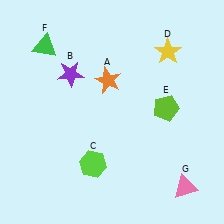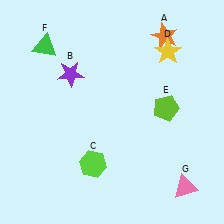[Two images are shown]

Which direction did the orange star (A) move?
The orange star (A) moved right.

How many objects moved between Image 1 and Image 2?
1 object moved between the two images.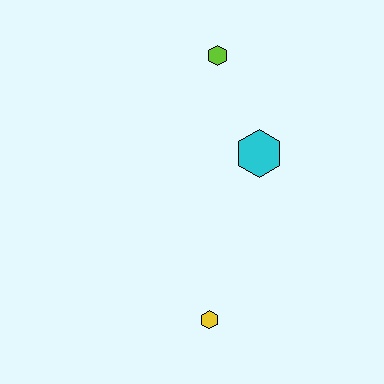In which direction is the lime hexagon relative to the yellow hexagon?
The lime hexagon is above the yellow hexagon.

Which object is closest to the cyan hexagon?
The lime hexagon is closest to the cyan hexagon.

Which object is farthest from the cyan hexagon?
The yellow hexagon is farthest from the cyan hexagon.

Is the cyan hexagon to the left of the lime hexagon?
No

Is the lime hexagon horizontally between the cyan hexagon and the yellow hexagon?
Yes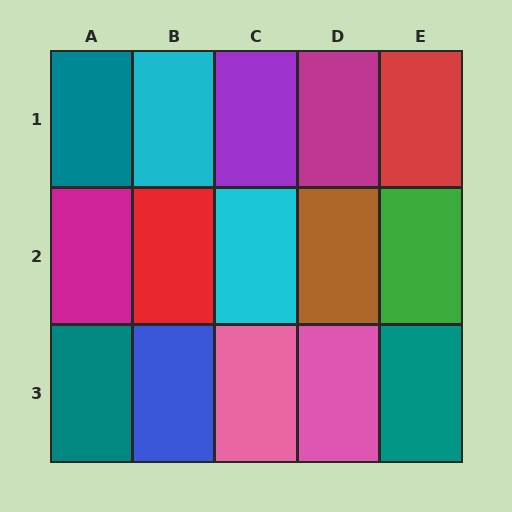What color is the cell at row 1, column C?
Purple.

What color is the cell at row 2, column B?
Red.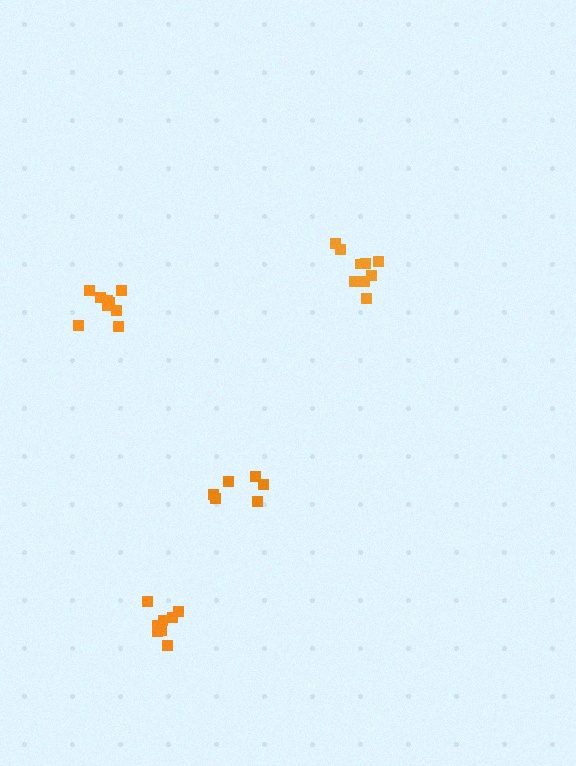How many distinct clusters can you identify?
There are 4 distinct clusters.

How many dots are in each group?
Group 1: 9 dots, Group 2: 6 dots, Group 3: 9 dots, Group 4: 8 dots (32 total).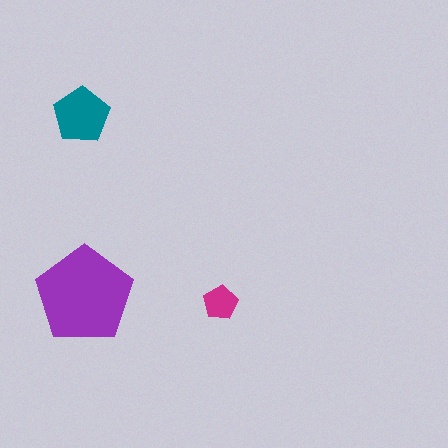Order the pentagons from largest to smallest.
the purple one, the teal one, the magenta one.